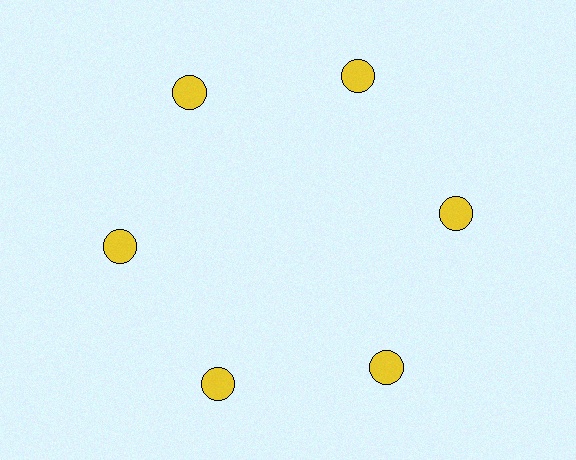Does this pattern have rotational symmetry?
Yes, this pattern has 6-fold rotational symmetry. It looks the same after rotating 60 degrees around the center.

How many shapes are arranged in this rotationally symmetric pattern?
There are 6 shapes, arranged in 6 groups of 1.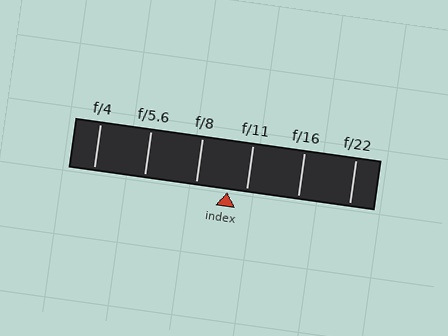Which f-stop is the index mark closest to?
The index mark is closest to f/11.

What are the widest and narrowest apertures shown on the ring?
The widest aperture shown is f/4 and the narrowest is f/22.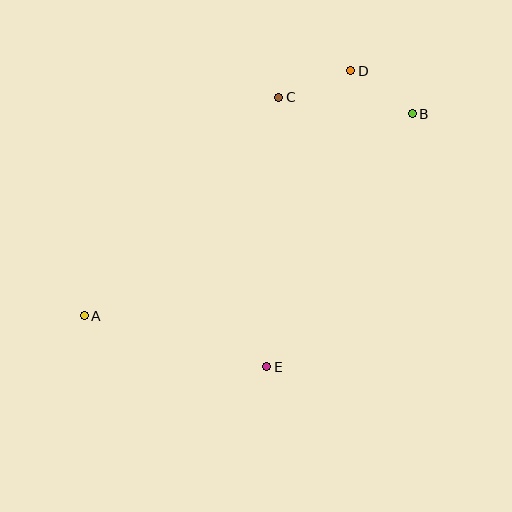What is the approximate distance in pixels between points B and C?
The distance between B and C is approximately 135 pixels.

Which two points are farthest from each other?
Points A and B are farthest from each other.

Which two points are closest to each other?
Points B and D are closest to each other.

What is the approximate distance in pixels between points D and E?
The distance between D and E is approximately 307 pixels.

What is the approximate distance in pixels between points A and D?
The distance between A and D is approximately 362 pixels.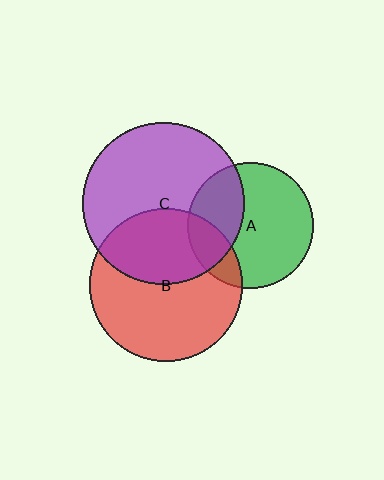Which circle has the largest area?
Circle C (purple).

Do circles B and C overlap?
Yes.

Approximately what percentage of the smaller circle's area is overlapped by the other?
Approximately 40%.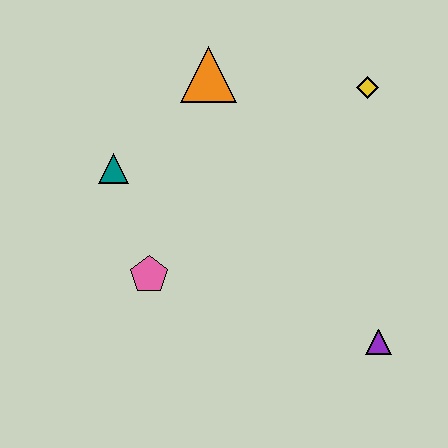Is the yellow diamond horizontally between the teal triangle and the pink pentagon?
No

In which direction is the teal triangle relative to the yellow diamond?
The teal triangle is to the left of the yellow diamond.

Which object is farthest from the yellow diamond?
The pink pentagon is farthest from the yellow diamond.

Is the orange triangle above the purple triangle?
Yes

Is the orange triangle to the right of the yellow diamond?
No